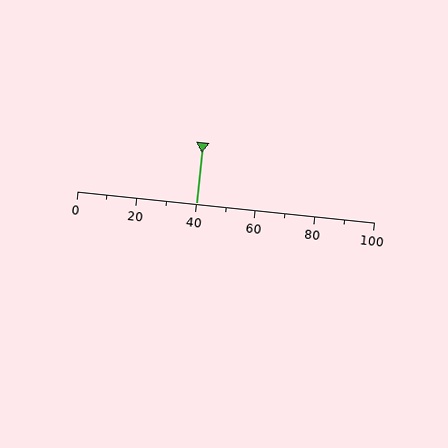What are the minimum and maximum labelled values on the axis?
The axis runs from 0 to 100.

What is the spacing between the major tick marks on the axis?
The major ticks are spaced 20 apart.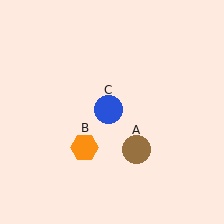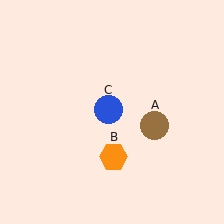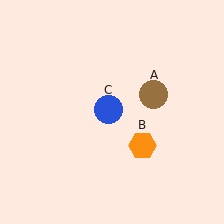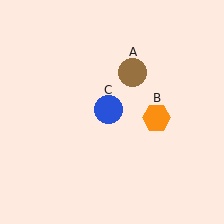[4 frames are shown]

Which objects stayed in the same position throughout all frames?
Blue circle (object C) remained stationary.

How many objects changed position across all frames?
2 objects changed position: brown circle (object A), orange hexagon (object B).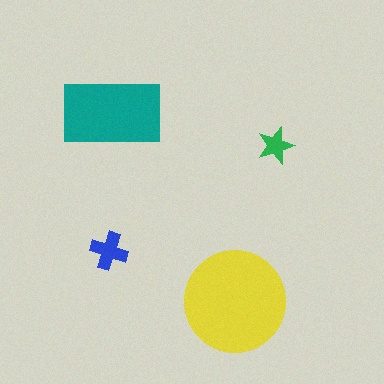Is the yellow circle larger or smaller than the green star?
Larger.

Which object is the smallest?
The green star.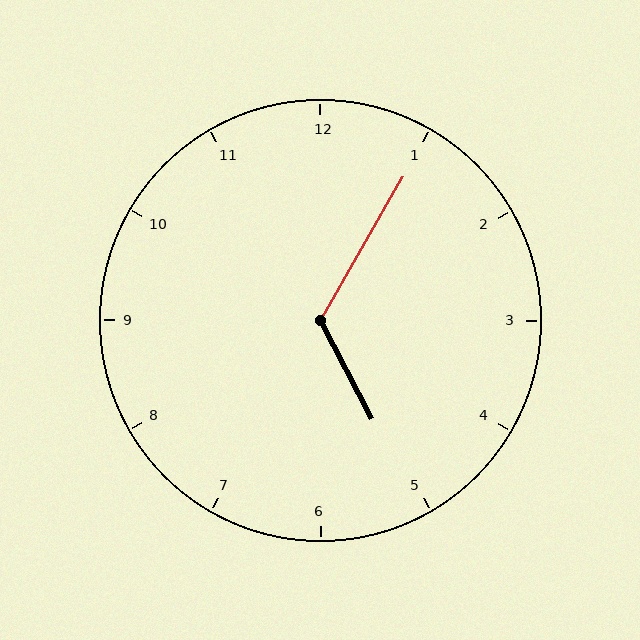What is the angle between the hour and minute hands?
Approximately 122 degrees.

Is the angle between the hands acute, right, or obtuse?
It is obtuse.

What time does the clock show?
5:05.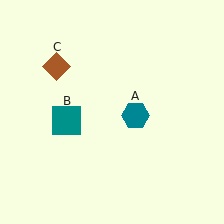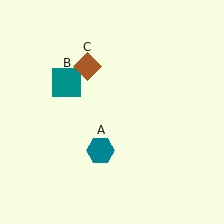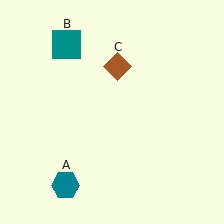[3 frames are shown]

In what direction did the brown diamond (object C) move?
The brown diamond (object C) moved right.